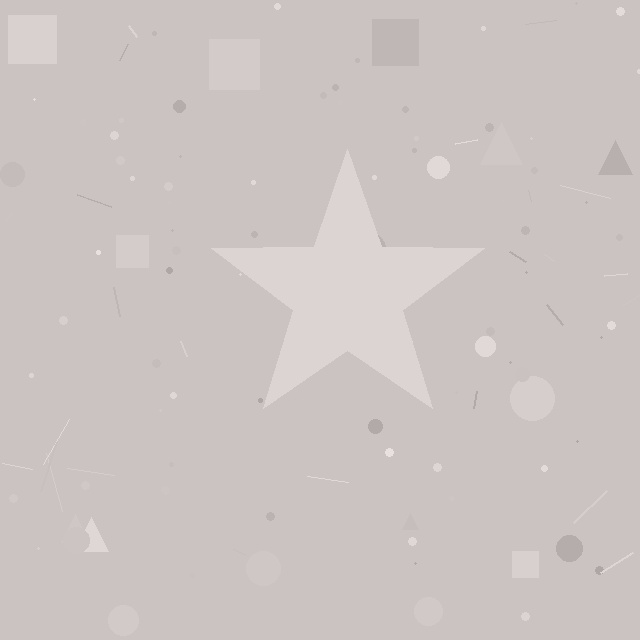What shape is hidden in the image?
A star is hidden in the image.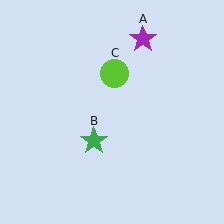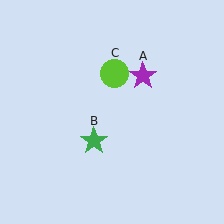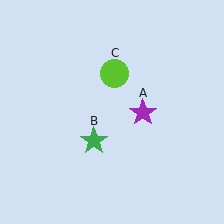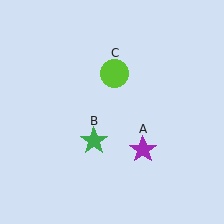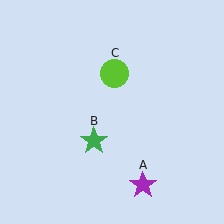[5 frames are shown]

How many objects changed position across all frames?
1 object changed position: purple star (object A).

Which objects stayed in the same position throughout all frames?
Green star (object B) and lime circle (object C) remained stationary.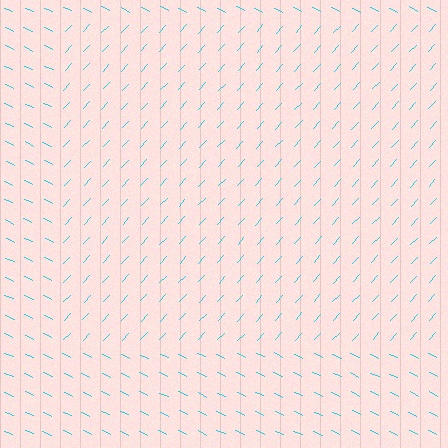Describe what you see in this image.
The image is filled with small cyan line segments. A rectangle region in the image has lines oriented differently from the surrounding lines, creating a visible texture boundary.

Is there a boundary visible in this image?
Yes, there is a texture boundary formed by a change in line orientation.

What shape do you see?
I see a rectangle.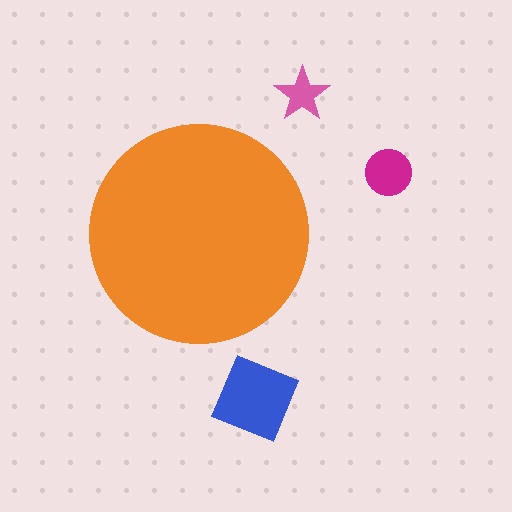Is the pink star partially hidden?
No, the pink star is fully visible.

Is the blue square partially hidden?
No, the blue square is fully visible.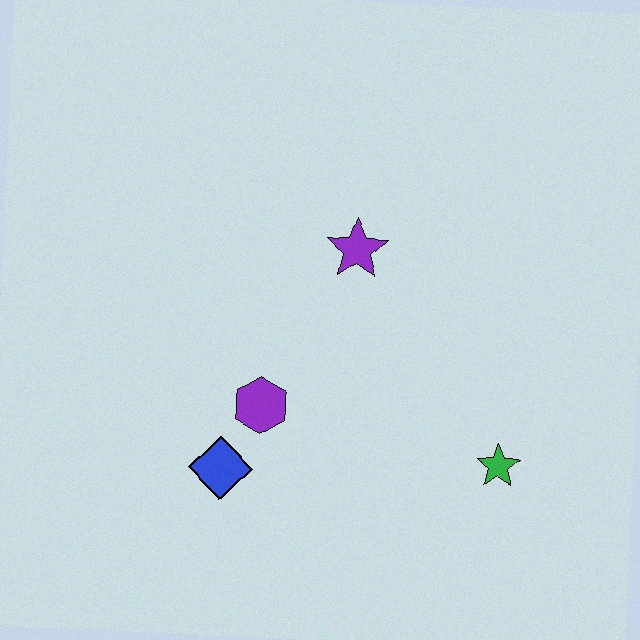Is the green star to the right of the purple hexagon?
Yes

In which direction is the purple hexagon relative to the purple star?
The purple hexagon is below the purple star.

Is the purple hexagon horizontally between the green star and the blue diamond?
Yes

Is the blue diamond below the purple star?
Yes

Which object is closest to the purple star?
The purple hexagon is closest to the purple star.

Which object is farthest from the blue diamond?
The green star is farthest from the blue diamond.